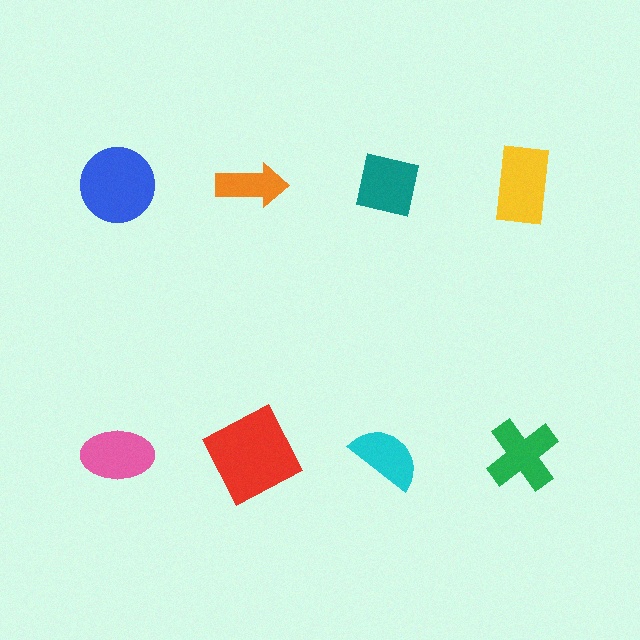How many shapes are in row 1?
4 shapes.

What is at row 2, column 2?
A red square.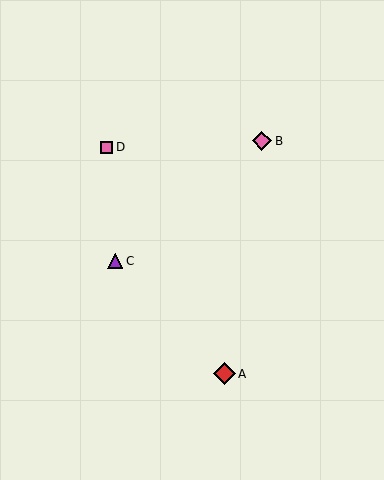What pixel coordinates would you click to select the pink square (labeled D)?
Click at (107, 147) to select the pink square D.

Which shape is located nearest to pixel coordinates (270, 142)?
The pink diamond (labeled B) at (262, 141) is nearest to that location.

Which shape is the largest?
The red diamond (labeled A) is the largest.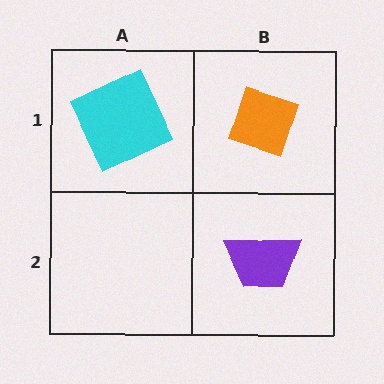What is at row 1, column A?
A cyan square.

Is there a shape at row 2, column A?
No, that cell is empty.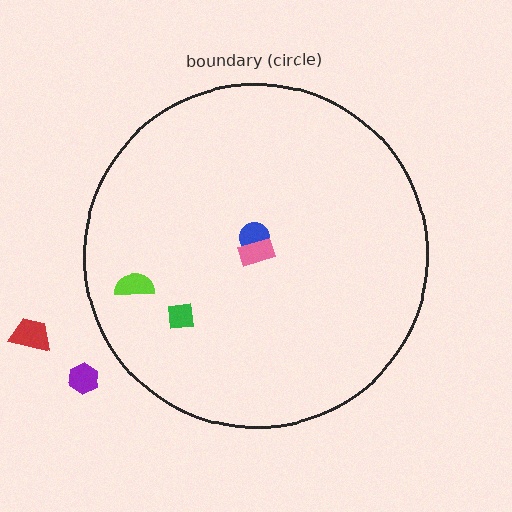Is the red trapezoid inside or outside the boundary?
Outside.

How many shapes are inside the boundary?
4 inside, 2 outside.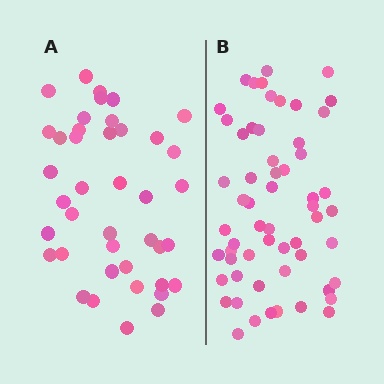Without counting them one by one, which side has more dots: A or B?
Region B (the right region) has more dots.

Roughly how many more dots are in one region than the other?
Region B has approximately 15 more dots than region A.